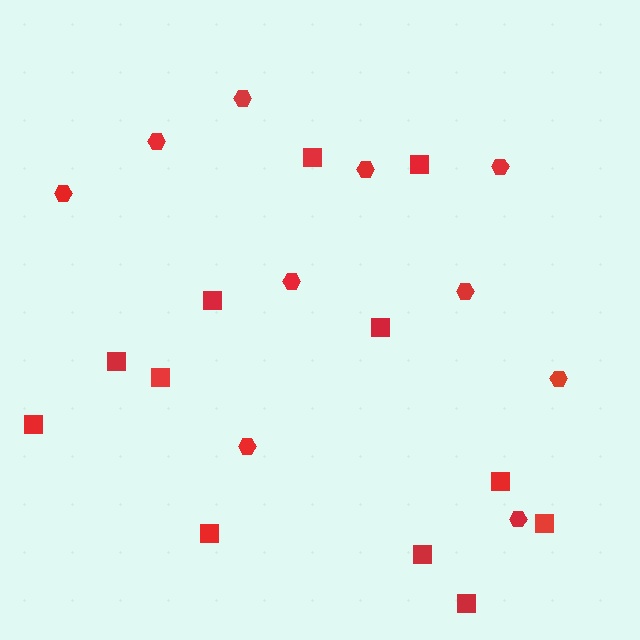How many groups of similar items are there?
There are 2 groups: one group of hexagons (10) and one group of squares (12).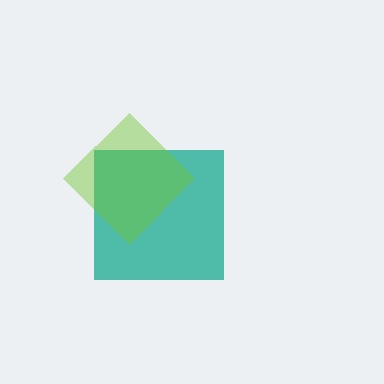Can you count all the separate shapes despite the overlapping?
Yes, there are 2 separate shapes.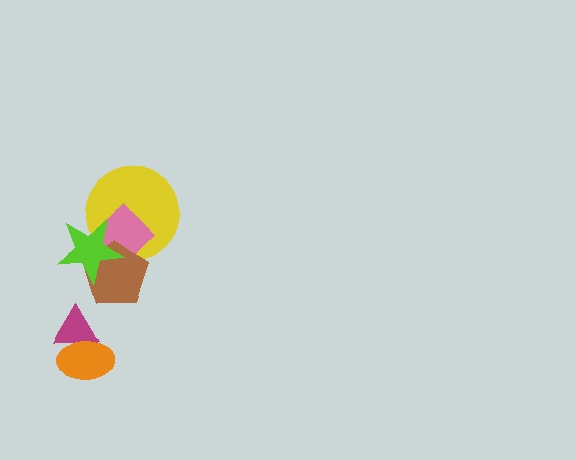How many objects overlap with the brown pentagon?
3 objects overlap with the brown pentagon.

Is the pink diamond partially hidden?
Yes, it is partially covered by another shape.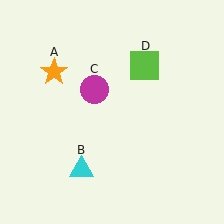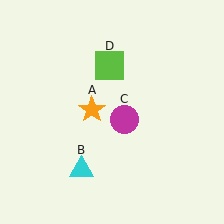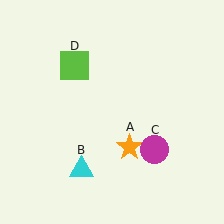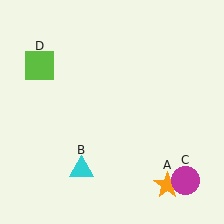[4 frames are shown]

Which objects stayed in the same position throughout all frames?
Cyan triangle (object B) remained stationary.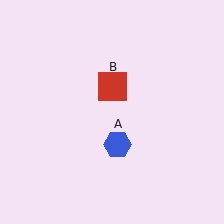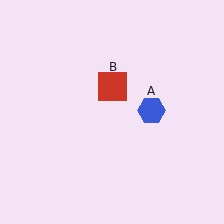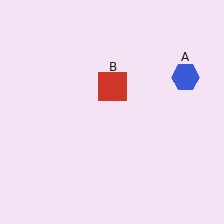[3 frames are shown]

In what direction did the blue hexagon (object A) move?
The blue hexagon (object A) moved up and to the right.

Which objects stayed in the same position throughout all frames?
Red square (object B) remained stationary.